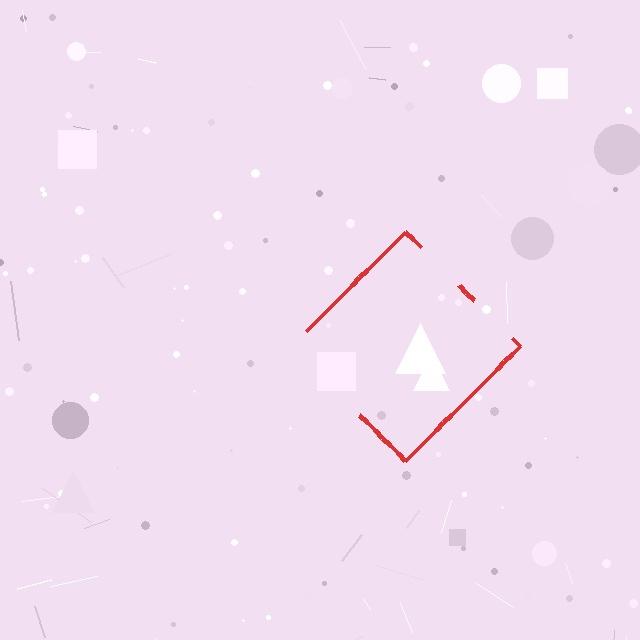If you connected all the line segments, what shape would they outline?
They would outline a diamond.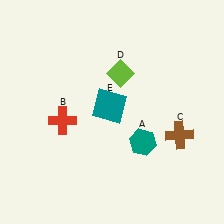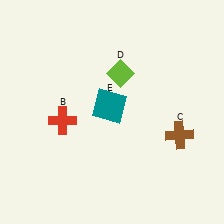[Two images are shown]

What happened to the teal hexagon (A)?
The teal hexagon (A) was removed in Image 2. It was in the bottom-right area of Image 1.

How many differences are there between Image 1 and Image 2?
There is 1 difference between the two images.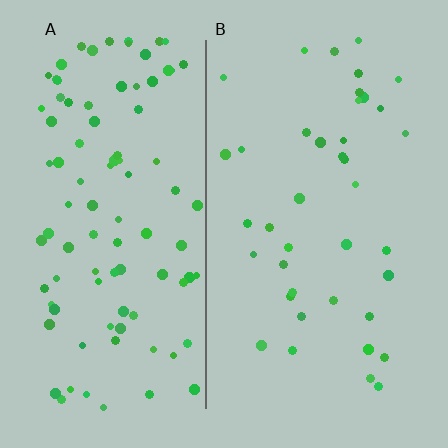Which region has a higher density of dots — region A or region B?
A (the left).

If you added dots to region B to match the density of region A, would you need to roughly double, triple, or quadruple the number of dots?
Approximately double.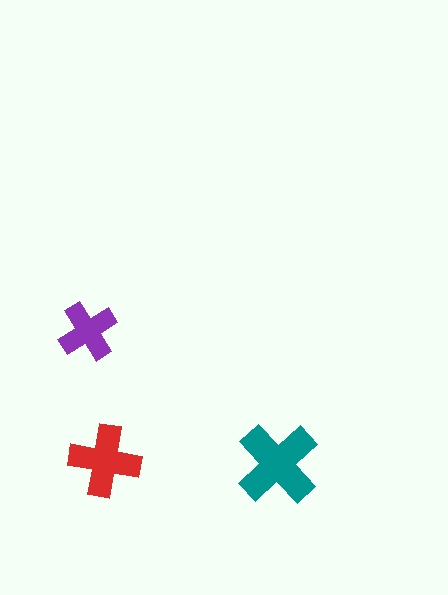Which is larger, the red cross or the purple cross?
The red one.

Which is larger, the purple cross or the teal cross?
The teal one.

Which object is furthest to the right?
The teal cross is rightmost.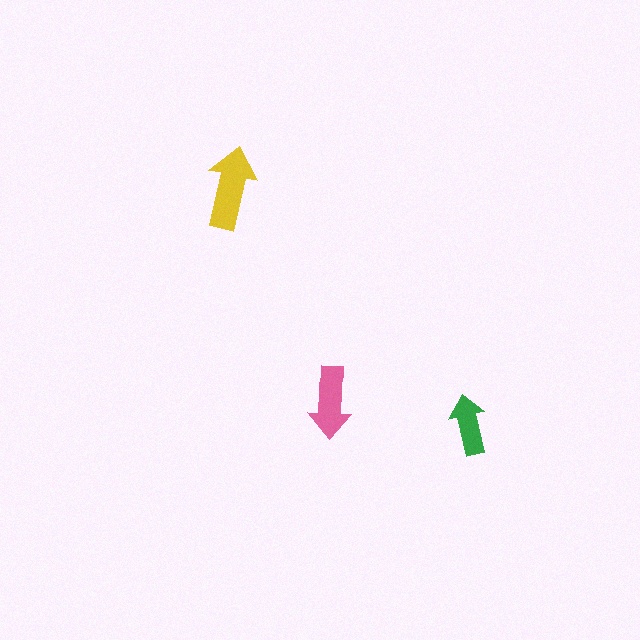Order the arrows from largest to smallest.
the yellow one, the pink one, the green one.